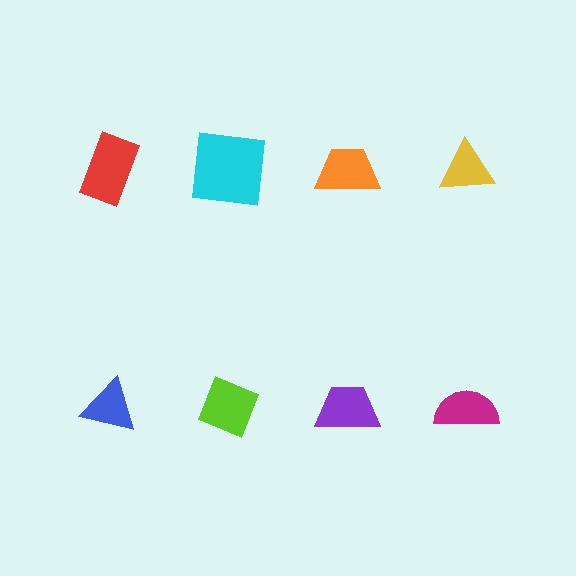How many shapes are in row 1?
4 shapes.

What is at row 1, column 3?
An orange trapezoid.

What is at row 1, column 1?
A red rectangle.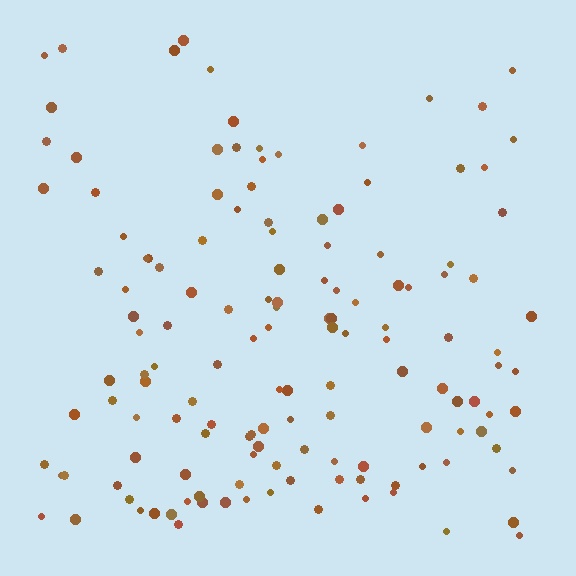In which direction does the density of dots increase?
From top to bottom, with the bottom side densest.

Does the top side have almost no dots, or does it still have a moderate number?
Still a moderate number, just noticeably fewer than the bottom.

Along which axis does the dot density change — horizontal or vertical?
Vertical.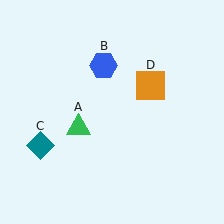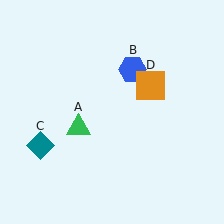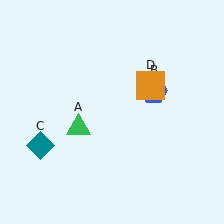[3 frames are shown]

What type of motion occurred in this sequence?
The blue hexagon (object B) rotated clockwise around the center of the scene.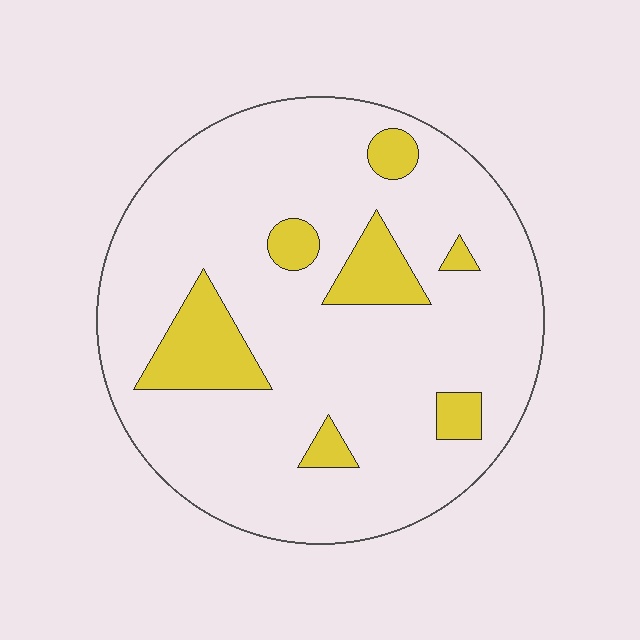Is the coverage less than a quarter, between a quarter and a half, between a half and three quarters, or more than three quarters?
Less than a quarter.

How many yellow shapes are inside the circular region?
7.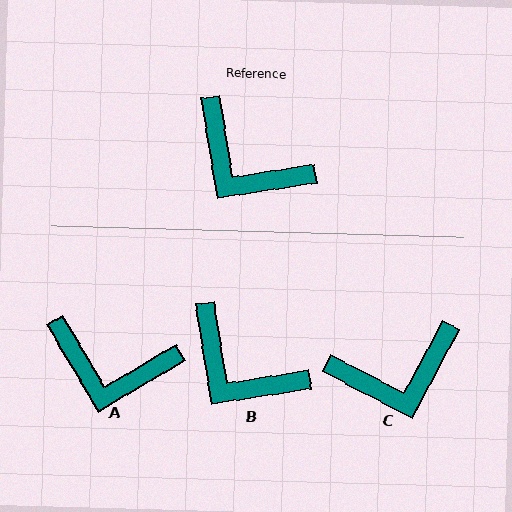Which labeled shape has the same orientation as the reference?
B.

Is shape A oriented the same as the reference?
No, it is off by about 22 degrees.